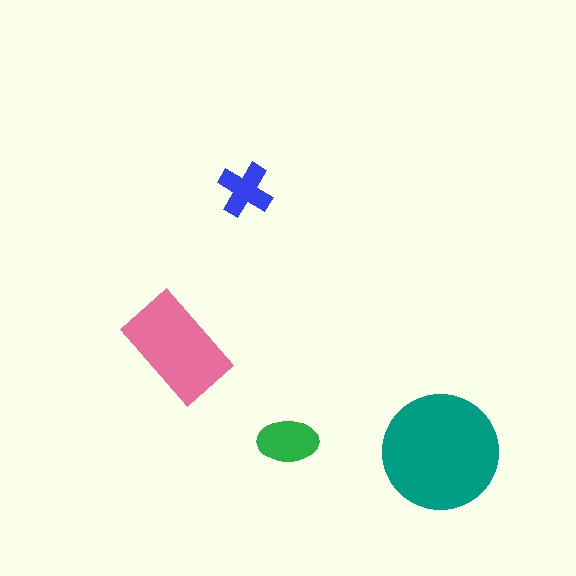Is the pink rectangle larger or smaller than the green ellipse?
Larger.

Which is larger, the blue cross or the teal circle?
The teal circle.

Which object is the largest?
The teal circle.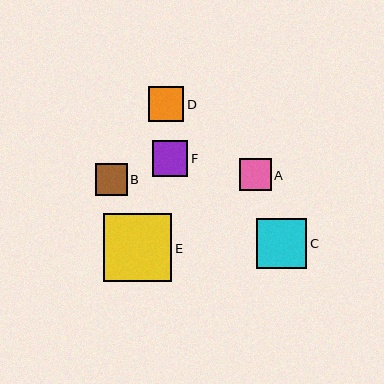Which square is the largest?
Square E is the largest with a size of approximately 68 pixels.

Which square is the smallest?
Square B is the smallest with a size of approximately 32 pixels.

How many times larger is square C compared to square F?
Square C is approximately 1.4 times the size of square F.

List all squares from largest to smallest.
From largest to smallest: E, C, F, D, A, B.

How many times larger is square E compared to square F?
Square E is approximately 1.9 times the size of square F.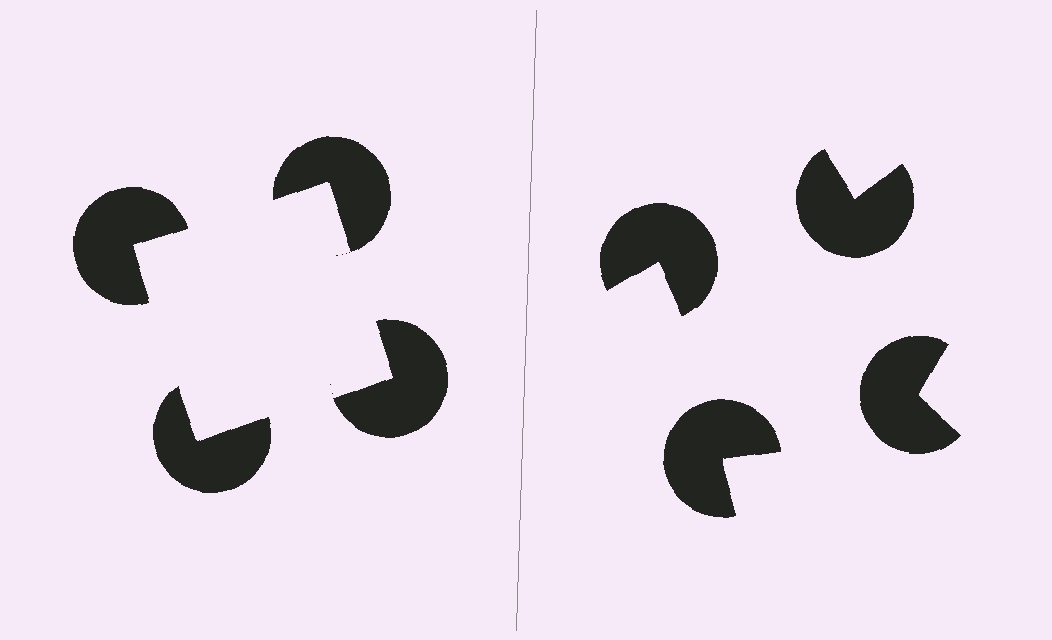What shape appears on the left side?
An illusory square.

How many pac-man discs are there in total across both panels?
8 — 4 on each side.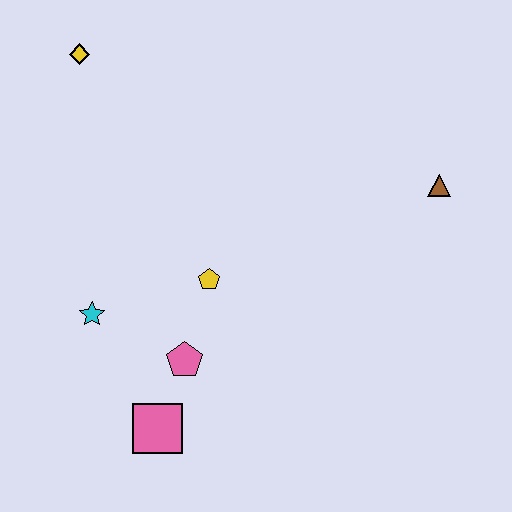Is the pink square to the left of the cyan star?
No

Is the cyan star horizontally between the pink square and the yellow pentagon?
No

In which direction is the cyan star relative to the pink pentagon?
The cyan star is to the left of the pink pentagon.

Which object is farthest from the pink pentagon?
The yellow diamond is farthest from the pink pentagon.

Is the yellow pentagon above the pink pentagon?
Yes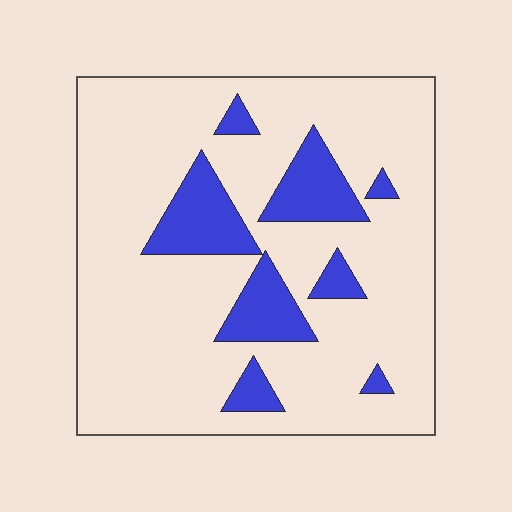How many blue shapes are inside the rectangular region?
8.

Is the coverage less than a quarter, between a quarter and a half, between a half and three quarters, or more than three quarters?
Less than a quarter.